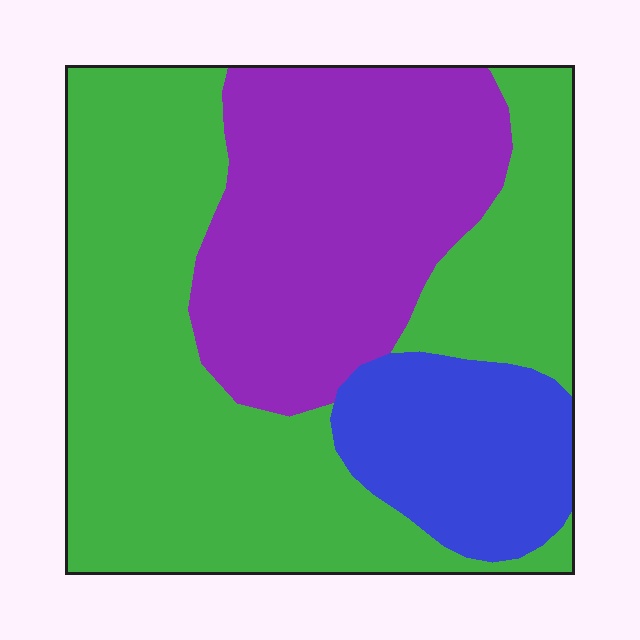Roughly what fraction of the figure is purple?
Purple takes up about one third (1/3) of the figure.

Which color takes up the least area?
Blue, at roughly 15%.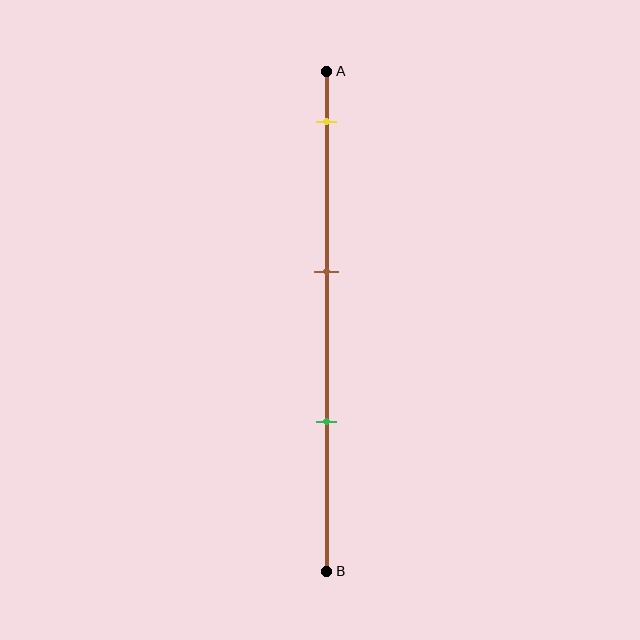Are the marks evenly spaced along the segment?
Yes, the marks are approximately evenly spaced.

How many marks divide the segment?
There are 3 marks dividing the segment.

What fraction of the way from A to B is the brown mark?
The brown mark is approximately 40% (0.4) of the way from A to B.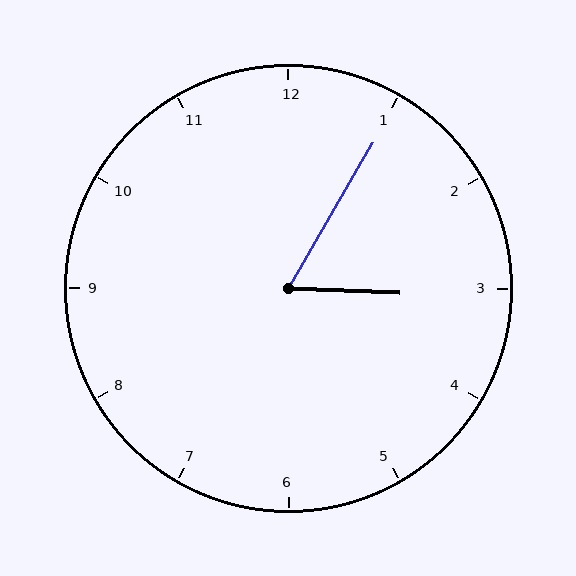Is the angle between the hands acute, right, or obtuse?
It is acute.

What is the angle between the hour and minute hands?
Approximately 62 degrees.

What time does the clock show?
3:05.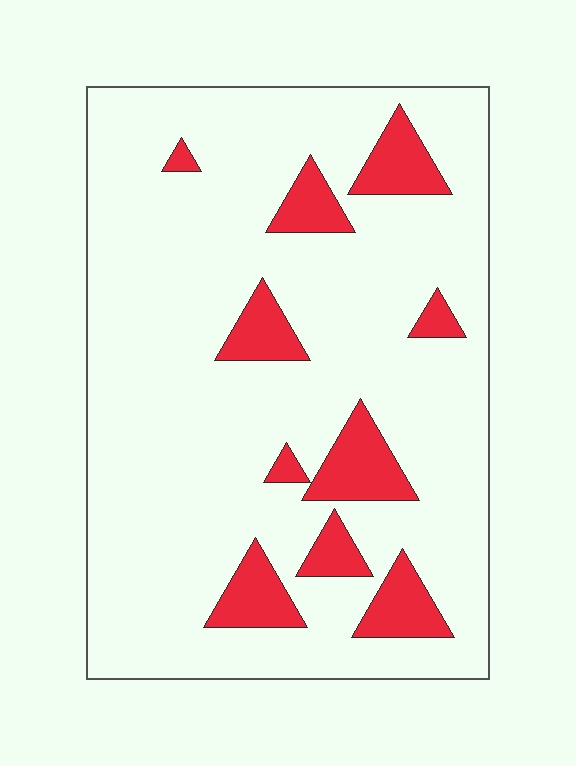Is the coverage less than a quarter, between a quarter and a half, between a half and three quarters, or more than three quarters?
Less than a quarter.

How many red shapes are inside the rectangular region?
10.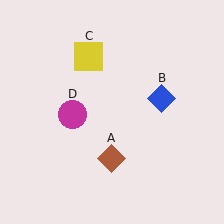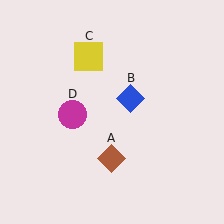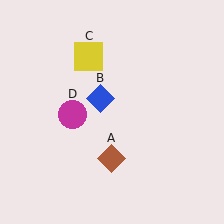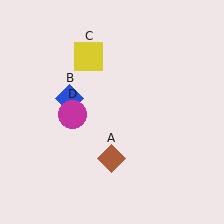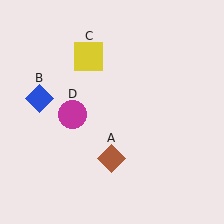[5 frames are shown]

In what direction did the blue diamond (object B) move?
The blue diamond (object B) moved left.